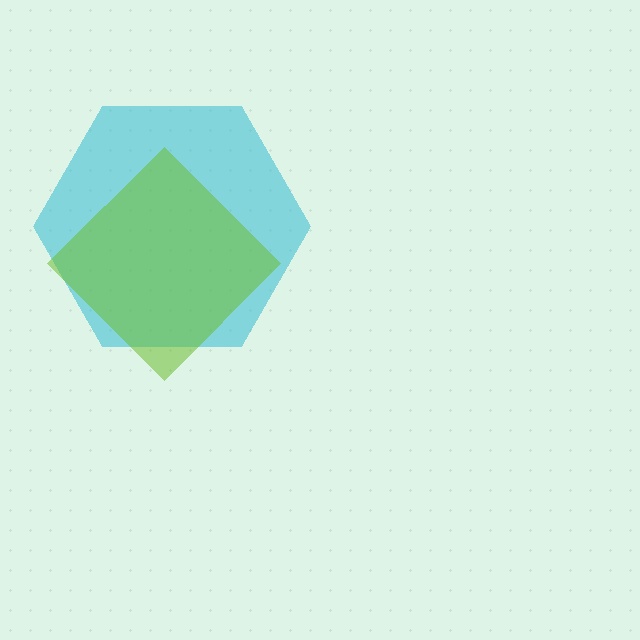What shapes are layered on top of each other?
The layered shapes are: a cyan hexagon, a lime diamond.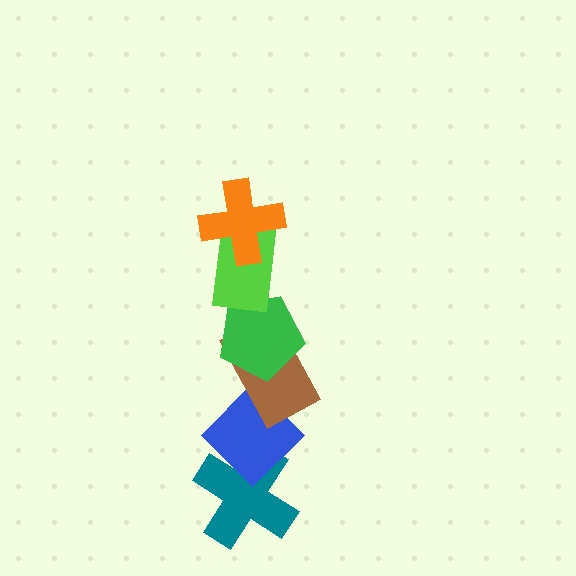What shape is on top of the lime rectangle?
The orange cross is on top of the lime rectangle.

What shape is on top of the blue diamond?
The brown rectangle is on top of the blue diamond.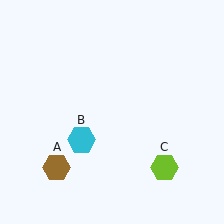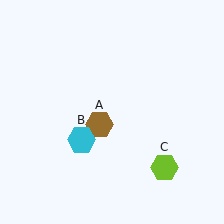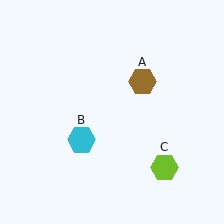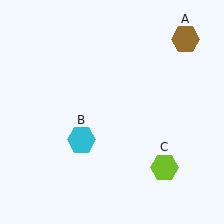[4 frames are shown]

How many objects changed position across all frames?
1 object changed position: brown hexagon (object A).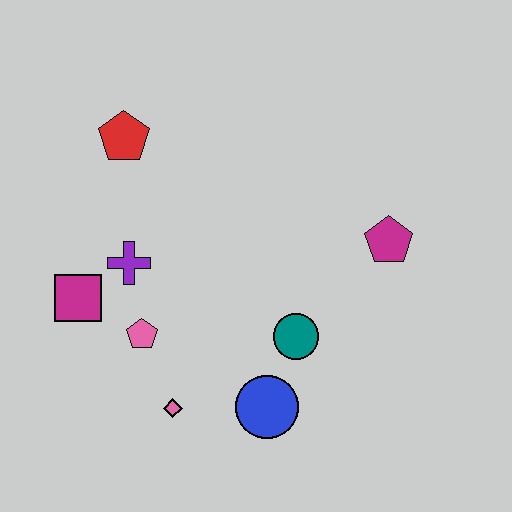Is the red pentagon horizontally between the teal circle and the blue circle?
No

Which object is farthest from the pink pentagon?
The magenta pentagon is farthest from the pink pentagon.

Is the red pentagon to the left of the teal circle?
Yes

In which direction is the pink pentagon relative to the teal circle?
The pink pentagon is to the left of the teal circle.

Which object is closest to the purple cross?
The magenta square is closest to the purple cross.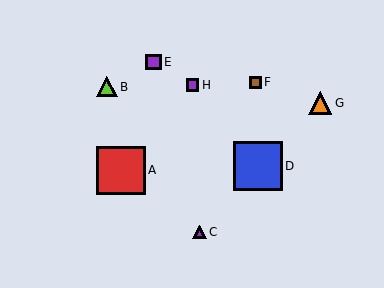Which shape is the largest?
The blue square (labeled D) is the largest.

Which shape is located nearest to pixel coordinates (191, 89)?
The purple square (labeled H) at (192, 85) is nearest to that location.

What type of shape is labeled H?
Shape H is a purple square.